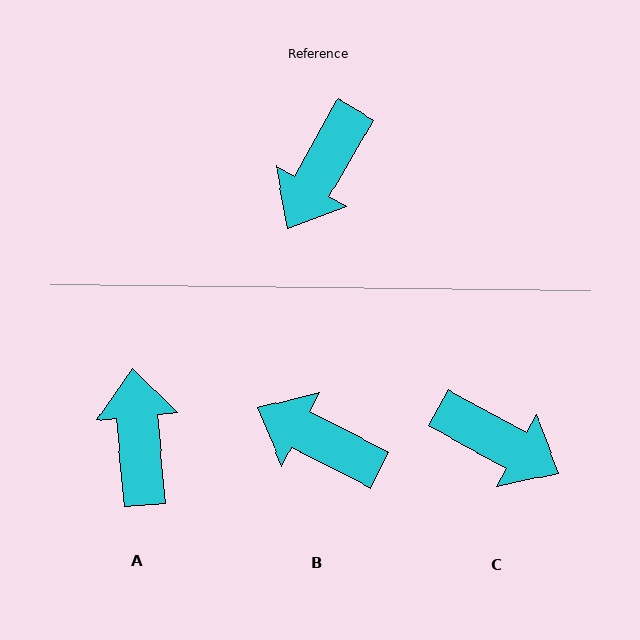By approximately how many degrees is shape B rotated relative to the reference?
Approximately 87 degrees clockwise.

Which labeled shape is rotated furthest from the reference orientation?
A, about 145 degrees away.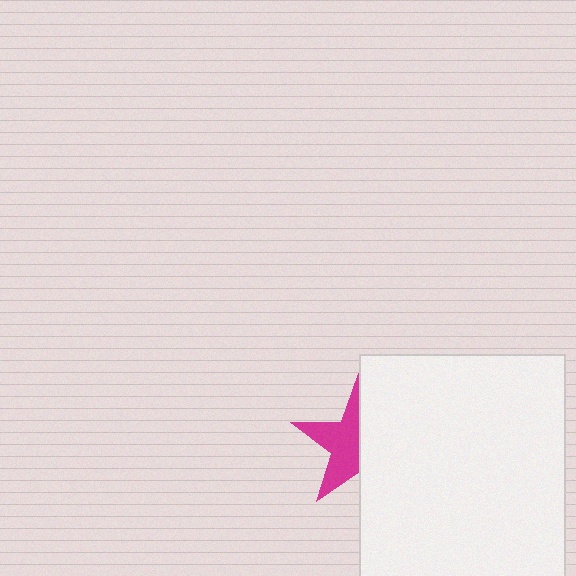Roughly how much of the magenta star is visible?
About half of it is visible (roughly 52%).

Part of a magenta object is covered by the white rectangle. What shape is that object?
It is a star.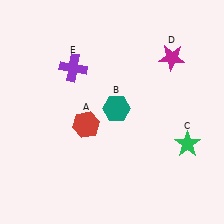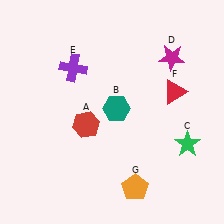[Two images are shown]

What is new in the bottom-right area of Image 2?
An orange pentagon (G) was added in the bottom-right area of Image 2.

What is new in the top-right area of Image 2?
A red triangle (F) was added in the top-right area of Image 2.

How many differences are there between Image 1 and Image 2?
There are 2 differences between the two images.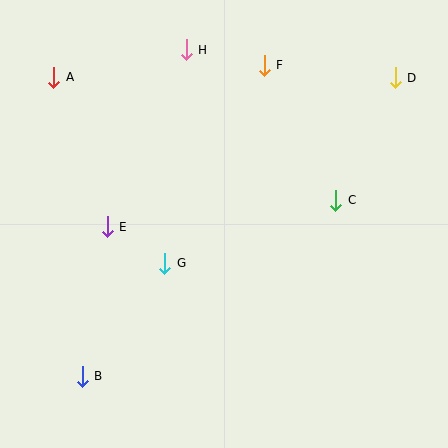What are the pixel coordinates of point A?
Point A is at (54, 77).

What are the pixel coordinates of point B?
Point B is at (82, 376).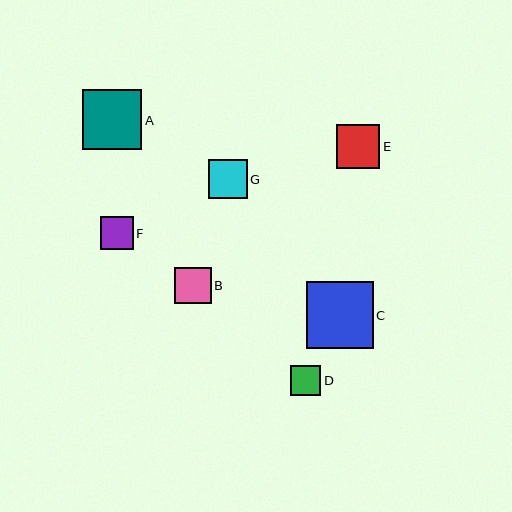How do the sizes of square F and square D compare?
Square F and square D are approximately the same size.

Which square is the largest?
Square C is the largest with a size of approximately 66 pixels.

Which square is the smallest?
Square D is the smallest with a size of approximately 30 pixels.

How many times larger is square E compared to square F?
Square E is approximately 1.3 times the size of square F.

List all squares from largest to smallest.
From largest to smallest: C, A, E, G, B, F, D.